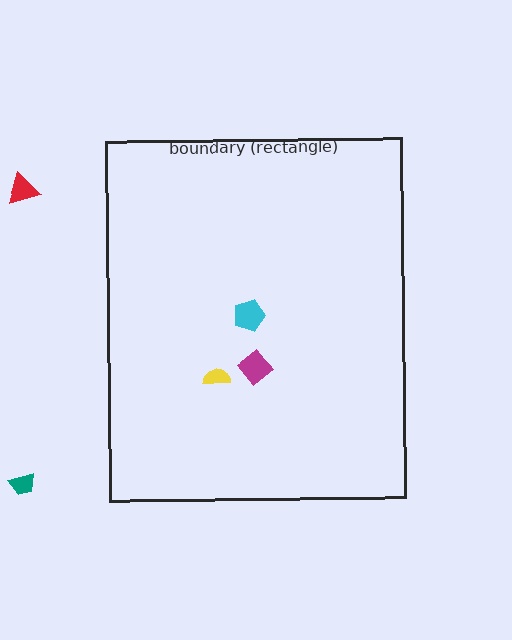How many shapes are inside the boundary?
3 inside, 2 outside.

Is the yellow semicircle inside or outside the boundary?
Inside.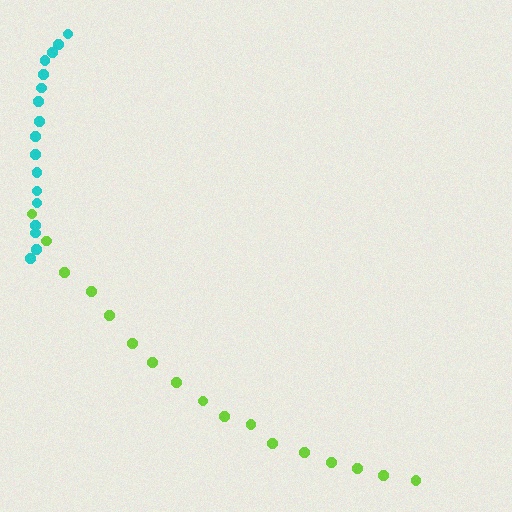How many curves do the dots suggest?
There are 2 distinct paths.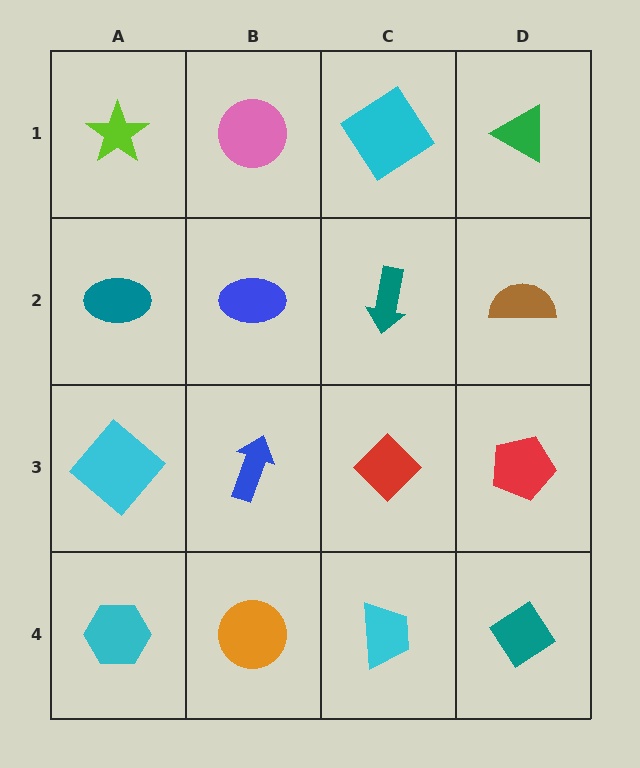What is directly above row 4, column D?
A red pentagon.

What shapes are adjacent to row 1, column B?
A blue ellipse (row 2, column B), a lime star (row 1, column A), a cyan diamond (row 1, column C).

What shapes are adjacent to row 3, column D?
A brown semicircle (row 2, column D), a teal diamond (row 4, column D), a red diamond (row 3, column C).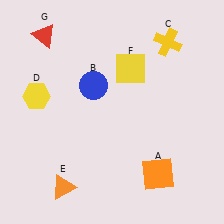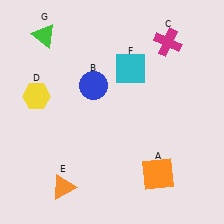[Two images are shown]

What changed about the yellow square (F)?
In Image 1, F is yellow. In Image 2, it changed to cyan.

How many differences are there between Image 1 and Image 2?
There are 3 differences between the two images.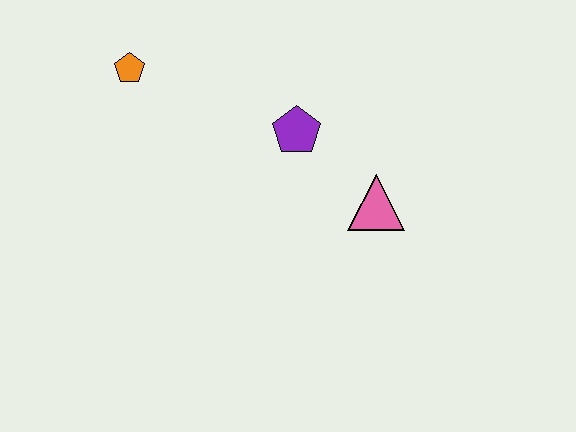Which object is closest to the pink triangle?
The purple pentagon is closest to the pink triangle.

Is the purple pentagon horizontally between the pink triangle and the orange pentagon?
Yes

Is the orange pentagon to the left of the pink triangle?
Yes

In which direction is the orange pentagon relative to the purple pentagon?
The orange pentagon is to the left of the purple pentagon.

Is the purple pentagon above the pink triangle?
Yes